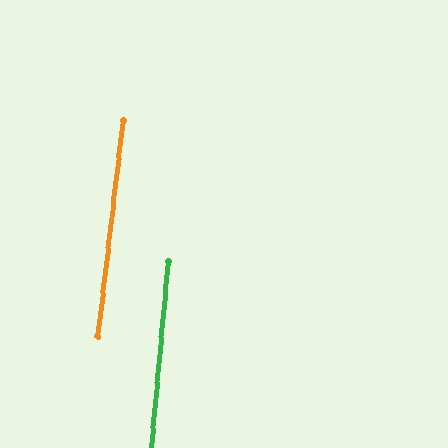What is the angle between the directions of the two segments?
Approximately 2 degrees.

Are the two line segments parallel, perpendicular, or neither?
Parallel — their directions differ by only 1.5°.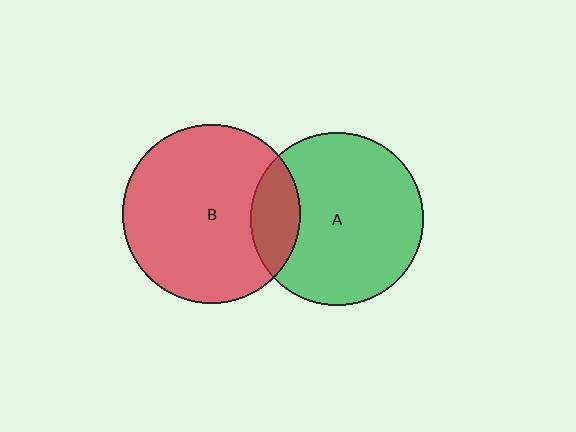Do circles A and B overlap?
Yes.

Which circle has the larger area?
Circle B (red).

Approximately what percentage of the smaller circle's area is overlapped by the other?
Approximately 20%.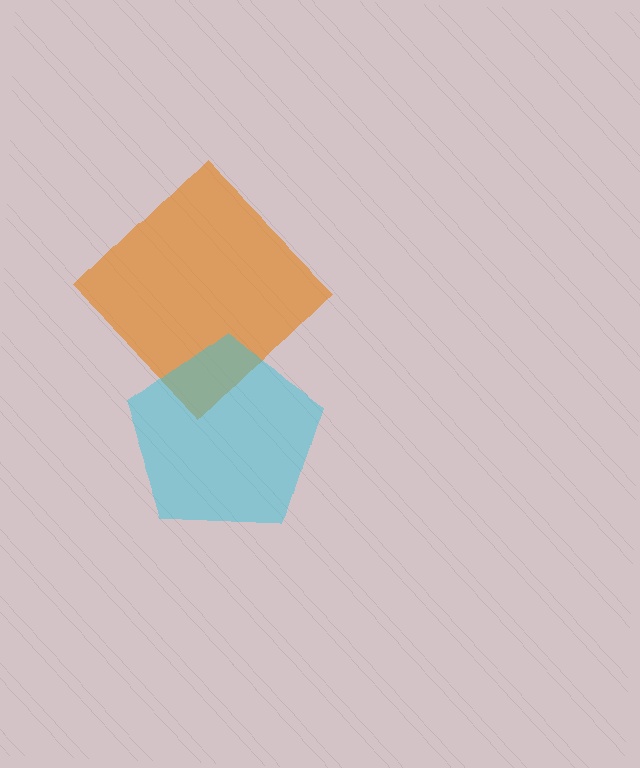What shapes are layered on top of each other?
The layered shapes are: an orange diamond, a cyan pentagon.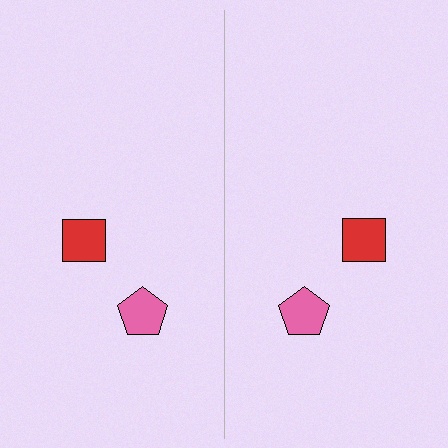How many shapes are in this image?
There are 4 shapes in this image.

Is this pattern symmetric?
Yes, this pattern has bilateral (reflection) symmetry.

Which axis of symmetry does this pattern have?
The pattern has a vertical axis of symmetry running through the center of the image.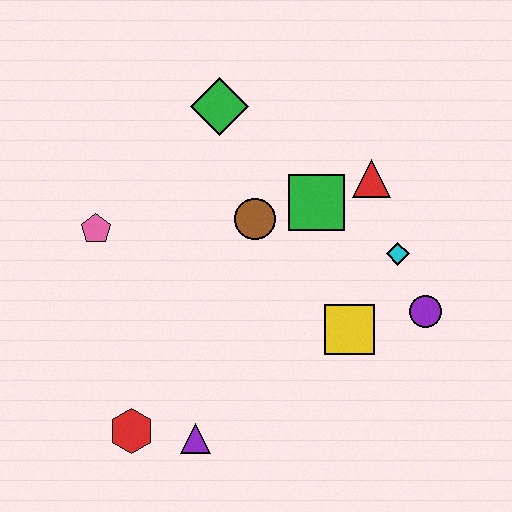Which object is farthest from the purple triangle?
The green diamond is farthest from the purple triangle.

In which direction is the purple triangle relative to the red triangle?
The purple triangle is below the red triangle.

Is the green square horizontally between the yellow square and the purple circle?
No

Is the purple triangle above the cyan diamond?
No